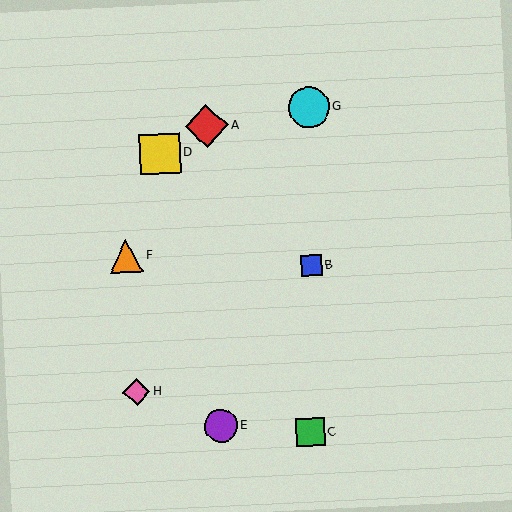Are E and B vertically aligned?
No, E is at x≈221 and B is at x≈311.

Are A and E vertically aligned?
Yes, both are at x≈207.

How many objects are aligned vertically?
2 objects (A, E) are aligned vertically.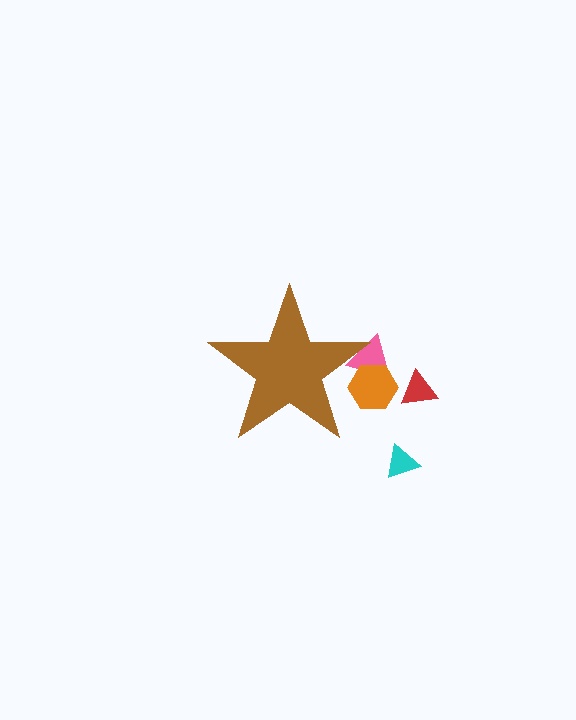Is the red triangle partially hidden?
No, the red triangle is fully visible.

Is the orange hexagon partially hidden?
Yes, the orange hexagon is partially hidden behind the brown star.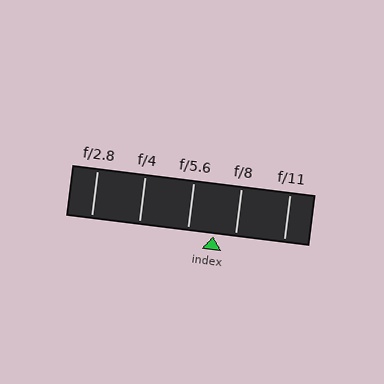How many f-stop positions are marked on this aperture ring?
There are 5 f-stop positions marked.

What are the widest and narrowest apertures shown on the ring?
The widest aperture shown is f/2.8 and the narrowest is f/11.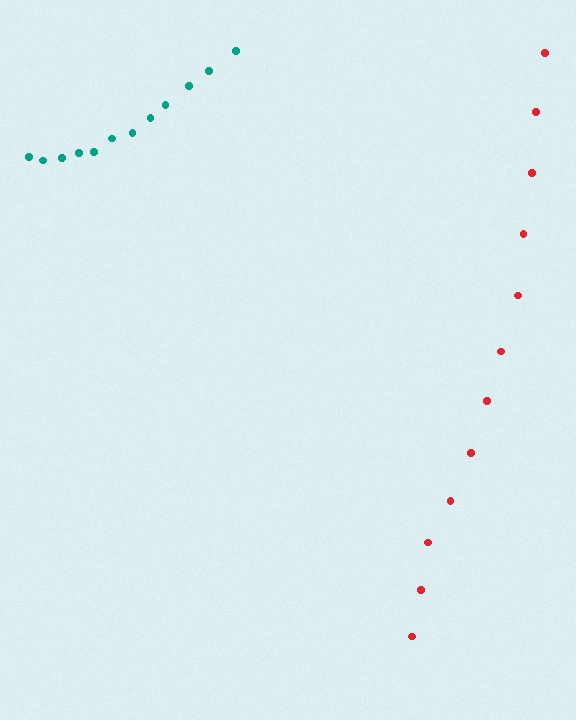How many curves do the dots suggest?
There are 2 distinct paths.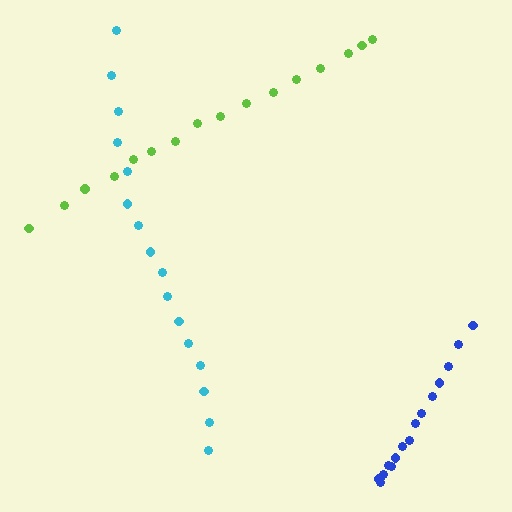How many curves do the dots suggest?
There are 3 distinct paths.